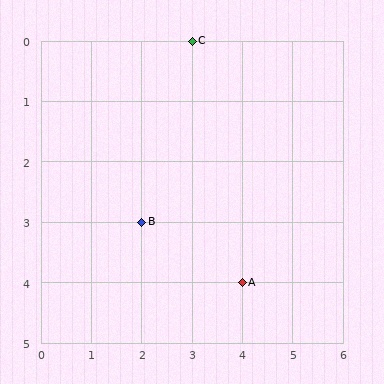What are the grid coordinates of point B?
Point B is at grid coordinates (2, 3).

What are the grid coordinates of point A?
Point A is at grid coordinates (4, 4).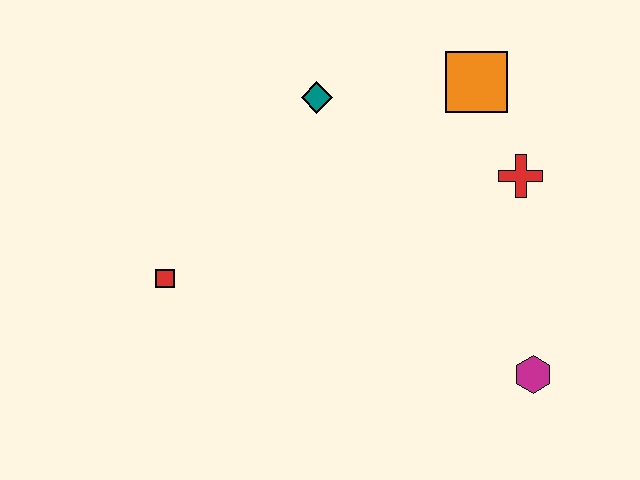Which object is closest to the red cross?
The orange square is closest to the red cross.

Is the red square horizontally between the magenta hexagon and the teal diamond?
No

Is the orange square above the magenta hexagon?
Yes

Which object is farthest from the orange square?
The red square is farthest from the orange square.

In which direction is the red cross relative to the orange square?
The red cross is below the orange square.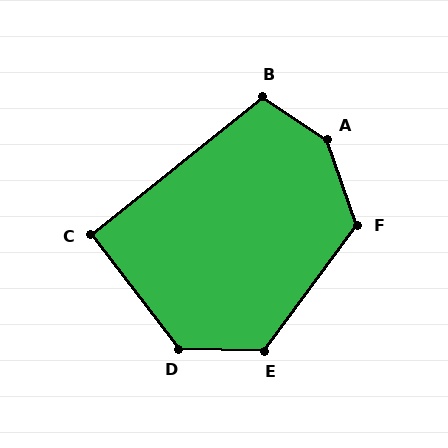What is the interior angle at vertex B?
Approximately 107 degrees (obtuse).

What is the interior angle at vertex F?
Approximately 124 degrees (obtuse).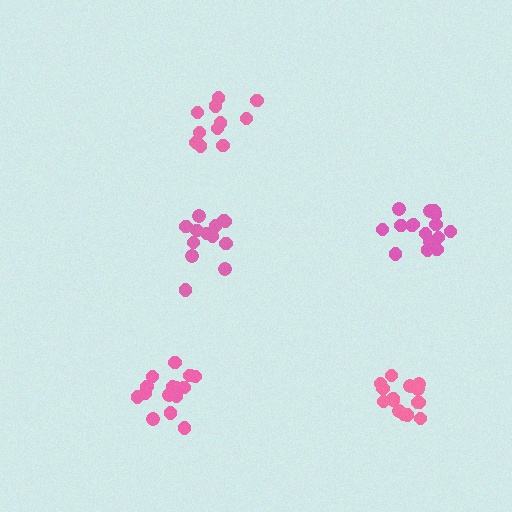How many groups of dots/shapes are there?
There are 5 groups.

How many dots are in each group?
Group 1: 13 dots, Group 2: 16 dots, Group 3: 15 dots, Group 4: 11 dots, Group 5: 16 dots (71 total).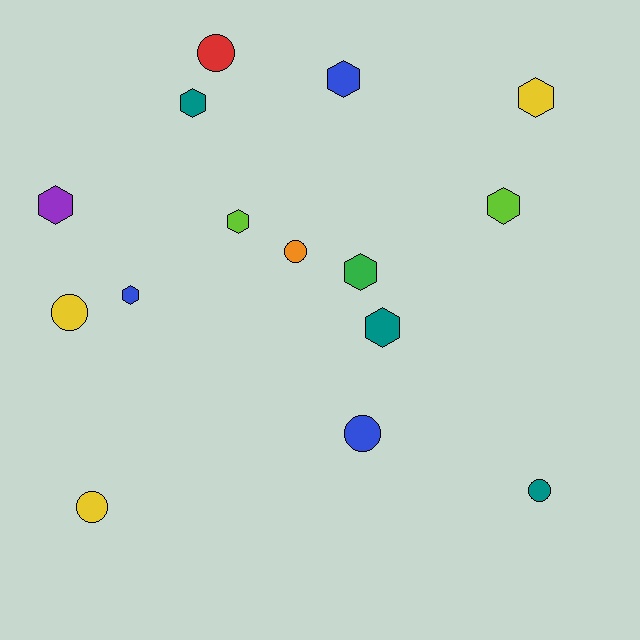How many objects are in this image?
There are 15 objects.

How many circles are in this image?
There are 6 circles.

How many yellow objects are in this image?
There are 3 yellow objects.